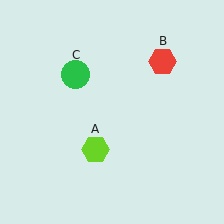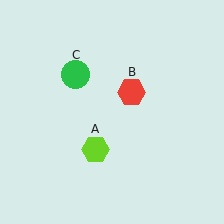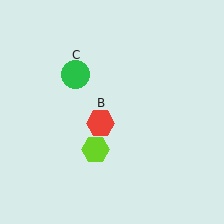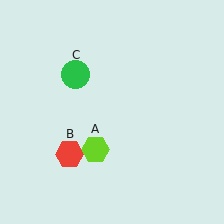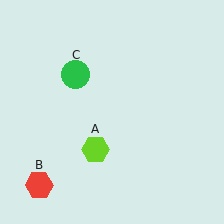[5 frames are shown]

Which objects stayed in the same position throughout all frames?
Lime hexagon (object A) and green circle (object C) remained stationary.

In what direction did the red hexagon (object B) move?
The red hexagon (object B) moved down and to the left.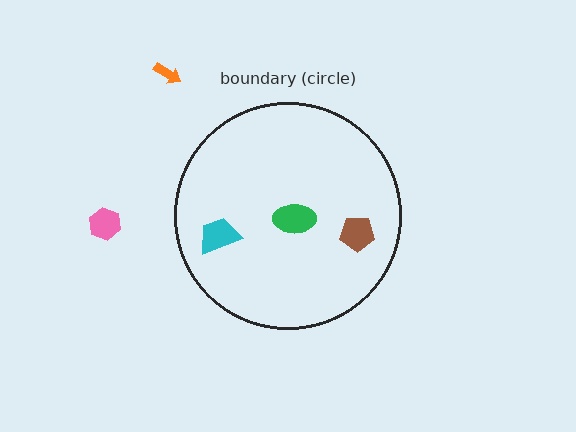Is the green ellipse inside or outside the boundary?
Inside.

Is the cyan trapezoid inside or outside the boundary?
Inside.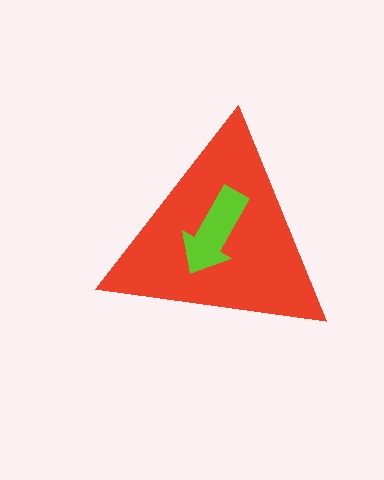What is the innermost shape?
The lime arrow.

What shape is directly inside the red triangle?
The lime arrow.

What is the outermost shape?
The red triangle.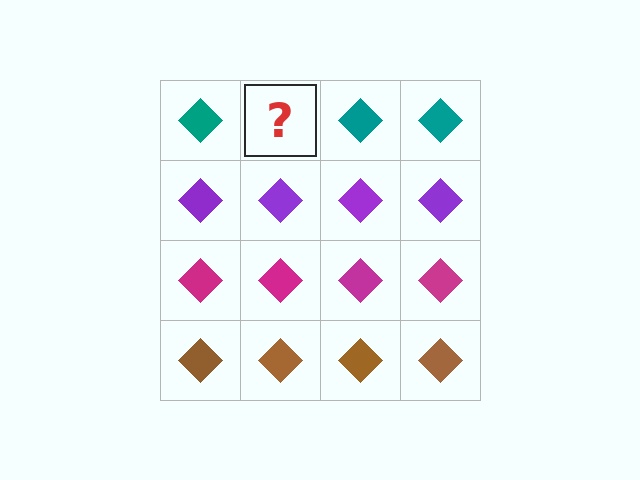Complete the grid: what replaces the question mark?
The question mark should be replaced with a teal diamond.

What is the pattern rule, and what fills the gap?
The rule is that each row has a consistent color. The gap should be filled with a teal diamond.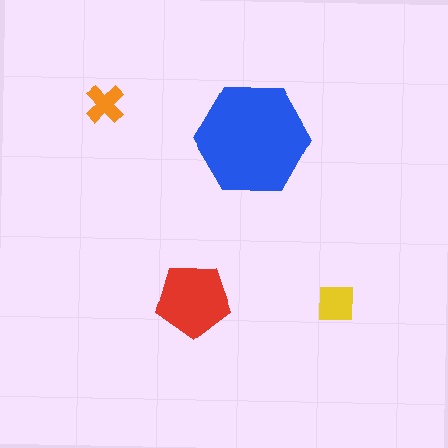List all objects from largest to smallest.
The blue hexagon, the red pentagon, the yellow square, the orange cross.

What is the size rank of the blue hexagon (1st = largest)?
1st.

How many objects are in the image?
There are 4 objects in the image.